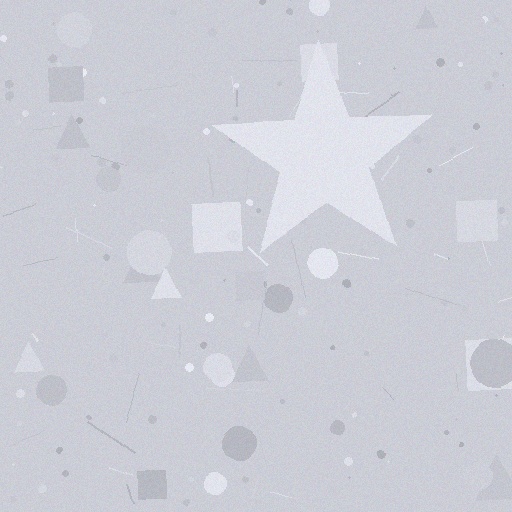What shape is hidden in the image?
A star is hidden in the image.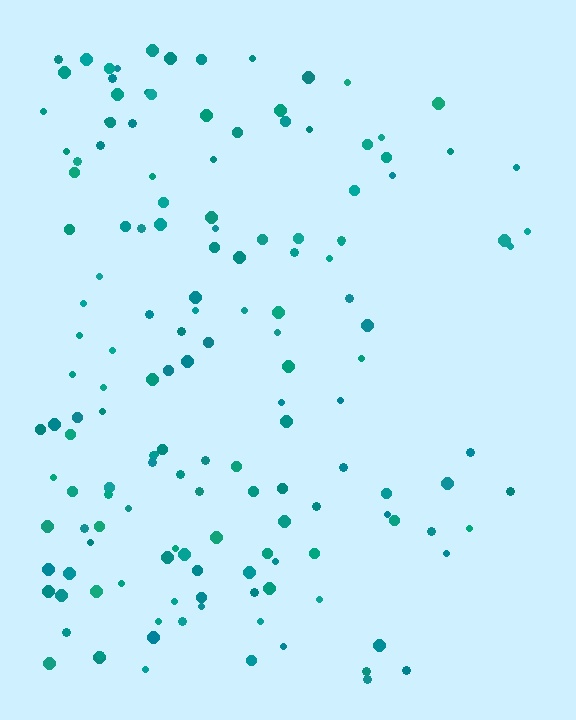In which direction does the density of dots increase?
From right to left, with the left side densest.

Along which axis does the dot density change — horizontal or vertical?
Horizontal.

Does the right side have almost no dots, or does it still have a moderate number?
Still a moderate number, just noticeably fewer than the left.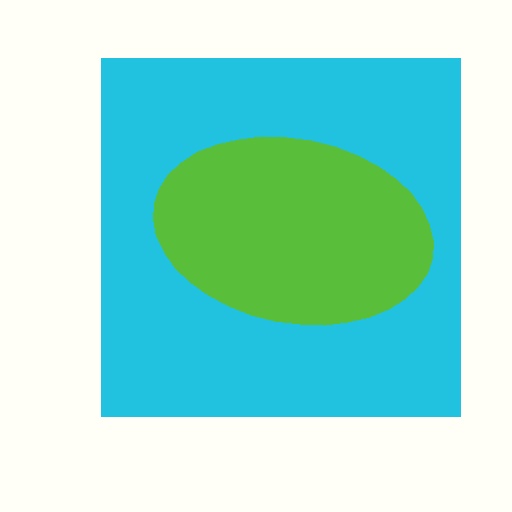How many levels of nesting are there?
2.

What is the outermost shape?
The cyan square.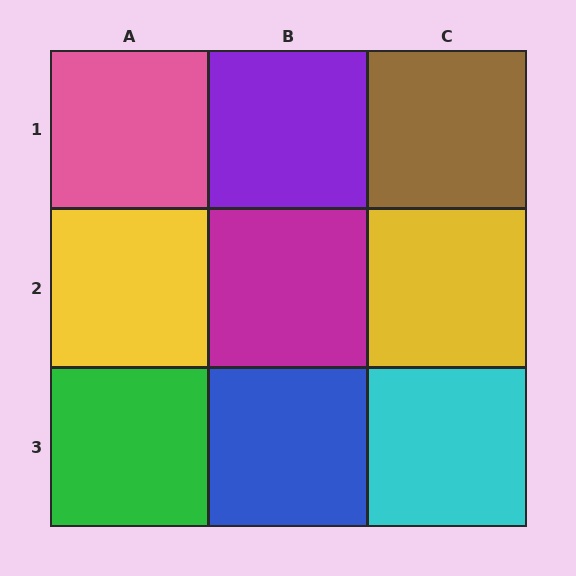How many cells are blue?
1 cell is blue.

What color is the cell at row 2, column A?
Yellow.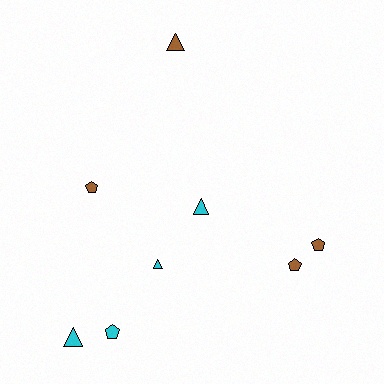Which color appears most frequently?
Brown, with 4 objects.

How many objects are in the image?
There are 8 objects.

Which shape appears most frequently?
Pentagon, with 4 objects.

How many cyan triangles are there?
There are 3 cyan triangles.